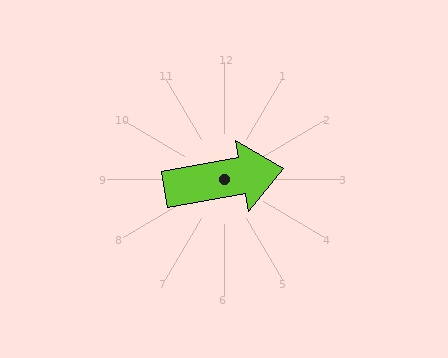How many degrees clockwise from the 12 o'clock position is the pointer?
Approximately 80 degrees.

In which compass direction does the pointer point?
East.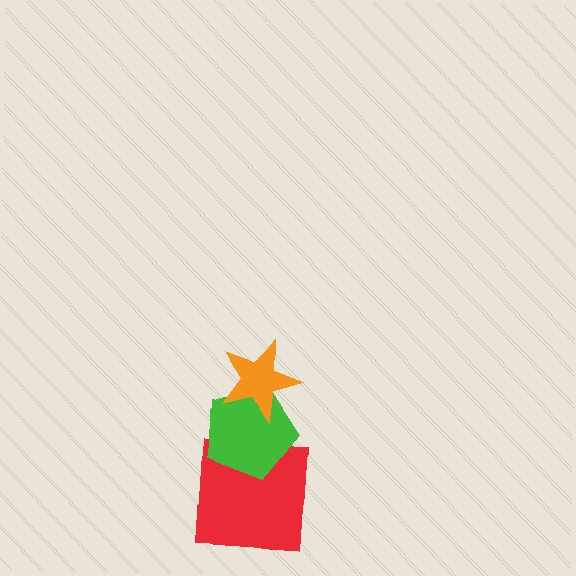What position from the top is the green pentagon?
The green pentagon is 2nd from the top.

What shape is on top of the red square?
The green pentagon is on top of the red square.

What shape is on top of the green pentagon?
The orange star is on top of the green pentagon.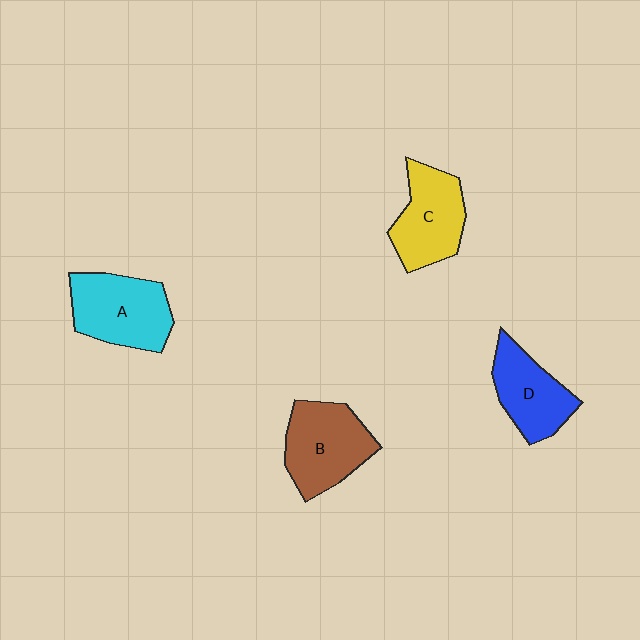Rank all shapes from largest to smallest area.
From largest to smallest: B (brown), A (cyan), C (yellow), D (blue).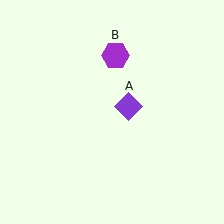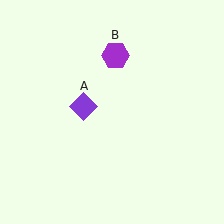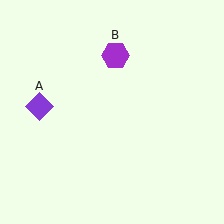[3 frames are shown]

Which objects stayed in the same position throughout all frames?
Purple hexagon (object B) remained stationary.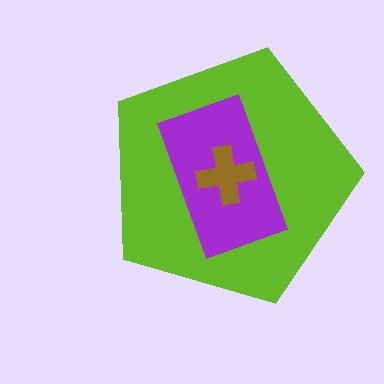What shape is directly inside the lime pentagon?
The purple rectangle.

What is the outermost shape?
The lime pentagon.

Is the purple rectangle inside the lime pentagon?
Yes.